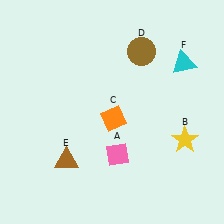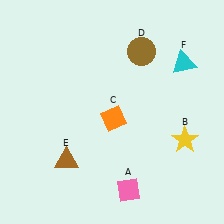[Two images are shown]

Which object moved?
The pink diamond (A) moved down.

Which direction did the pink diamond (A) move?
The pink diamond (A) moved down.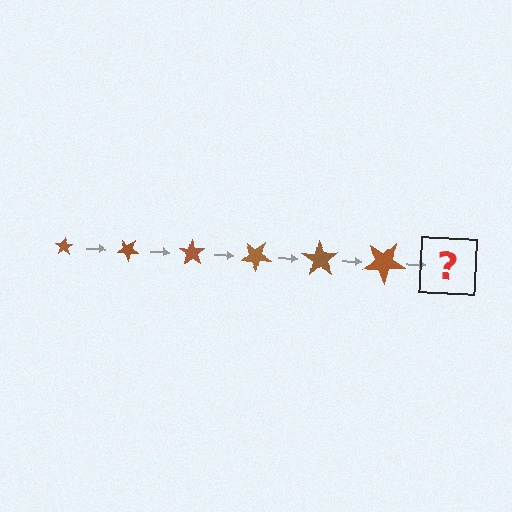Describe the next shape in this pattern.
It should be a star, larger than the previous one and rotated 210 degrees from the start.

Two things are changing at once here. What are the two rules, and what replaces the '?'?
The two rules are that the star grows larger each step and it rotates 35 degrees each step. The '?' should be a star, larger than the previous one and rotated 210 degrees from the start.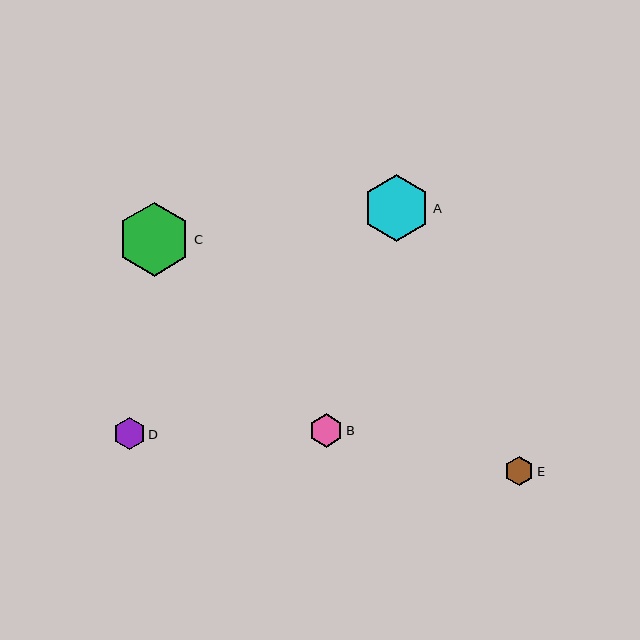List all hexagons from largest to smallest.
From largest to smallest: C, A, B, D, E.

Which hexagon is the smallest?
Hexagon E is the smallest with a size of approximately 29 pixels.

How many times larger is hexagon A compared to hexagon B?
Hexagon A is approximately 2.0 times the size of hexagon B.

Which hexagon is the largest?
Hexagon C is the largest with a size of approximately 74 pixels.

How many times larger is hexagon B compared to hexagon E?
Hexagon B is approximately 1.2 times the size of hexagon E.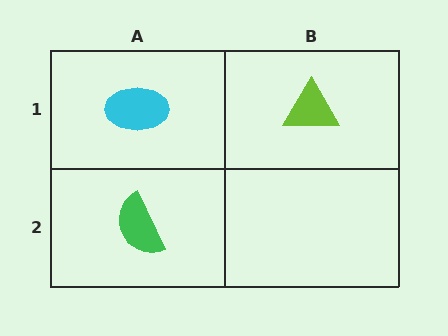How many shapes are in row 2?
1 shape.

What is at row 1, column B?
A lime triangle.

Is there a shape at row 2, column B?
No, that cell is empty.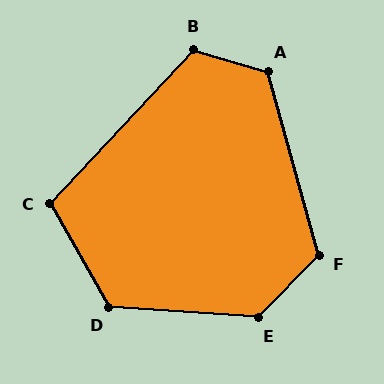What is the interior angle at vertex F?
Approximately 120 degrees (obtuse).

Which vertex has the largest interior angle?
E, at approximately 130 degrees.